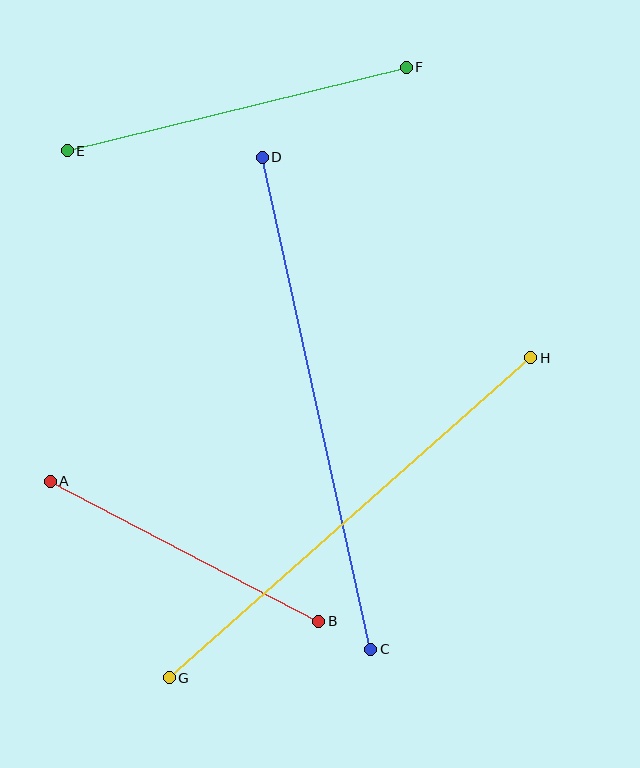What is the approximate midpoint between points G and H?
The midpoint is at approximately (350, 518) pixels.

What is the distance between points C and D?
The distance is approximately 504 pixels.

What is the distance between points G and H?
The distance is approximately 483 pixels.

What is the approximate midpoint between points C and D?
The midpoint is at approximately (316, 403) pixels.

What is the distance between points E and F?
The distance is approximately 349 pixels.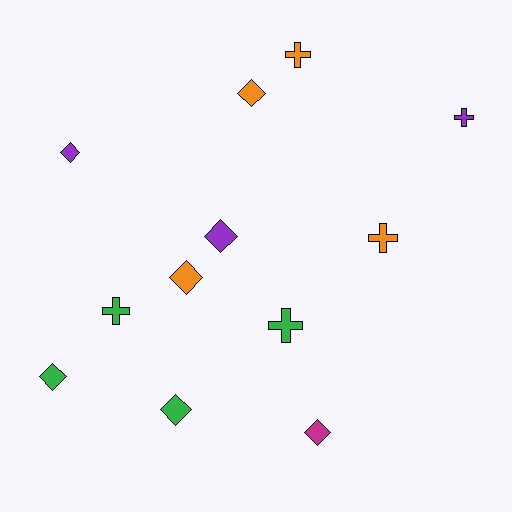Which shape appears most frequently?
Diamond, with 7 objects.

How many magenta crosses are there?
There are no magenta crosses.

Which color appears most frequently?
Green, with 4 objects.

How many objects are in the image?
There are 12 objects.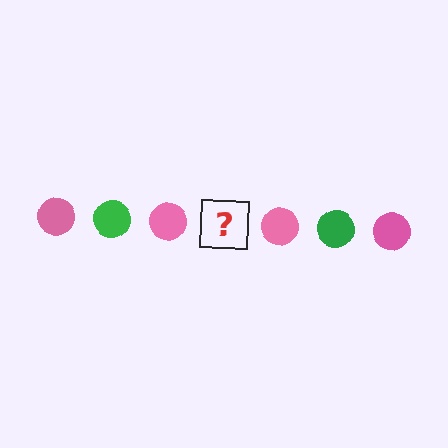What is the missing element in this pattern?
The missing element is a green circle.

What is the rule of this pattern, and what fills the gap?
The rule is that the pattern cycles through pink, green circles. The gap should be filled with a green circle.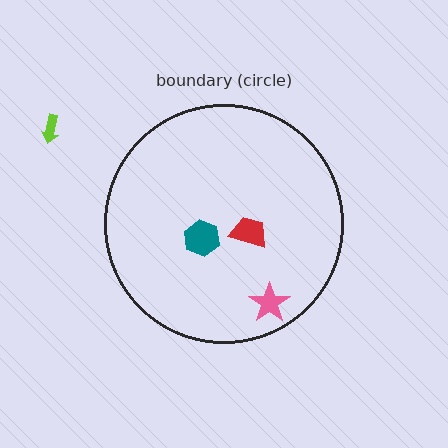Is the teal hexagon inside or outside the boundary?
Inside.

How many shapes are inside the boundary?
3 inside, 1 outside.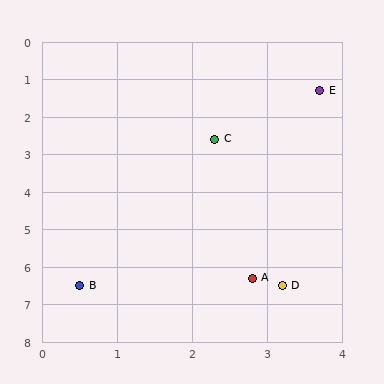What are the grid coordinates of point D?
Point D is at approximately (3.2, 6.5).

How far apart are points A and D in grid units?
Points A and D are about 0.4 grid units apart.